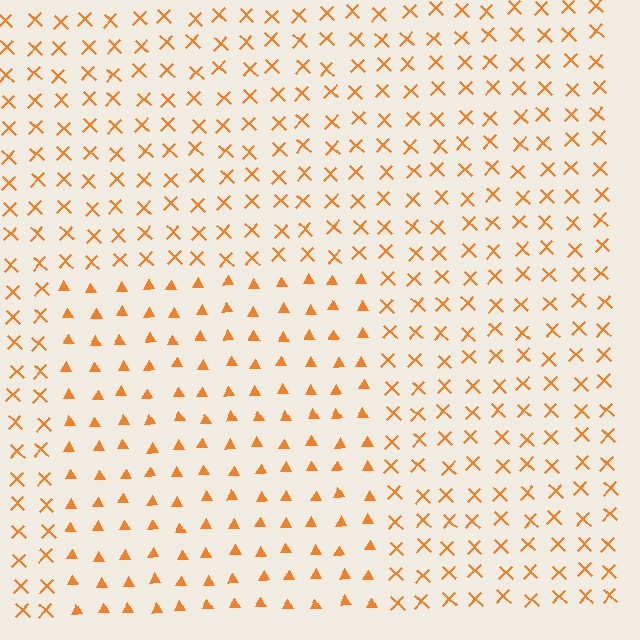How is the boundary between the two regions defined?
The boundary is defined by a change in element shape: triangles inside vs. X marks outside. All elements share the same color and spacing.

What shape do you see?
I see a rectangle.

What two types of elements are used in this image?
The image uses triangles inside the rectangle region and X marks outside it.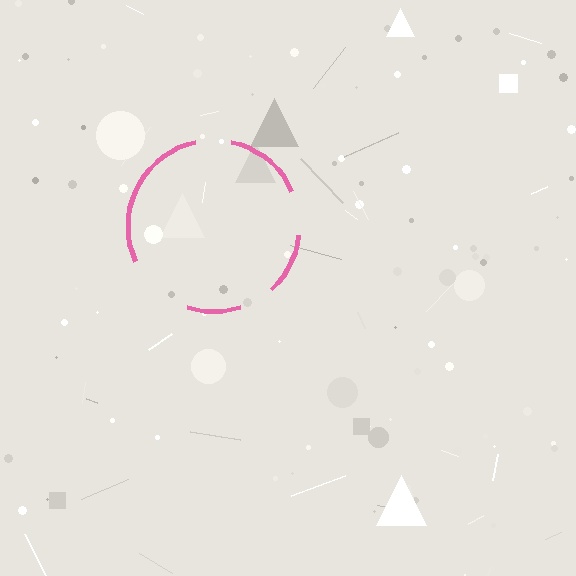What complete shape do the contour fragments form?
The contour fragments form a circle.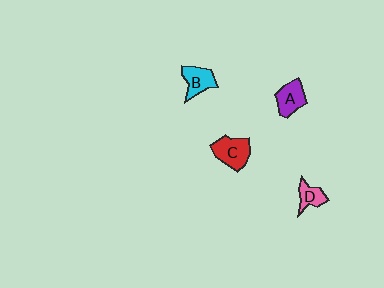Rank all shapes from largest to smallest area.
From largest to smallest: C (red), A (purple), B (cyan), D (pink).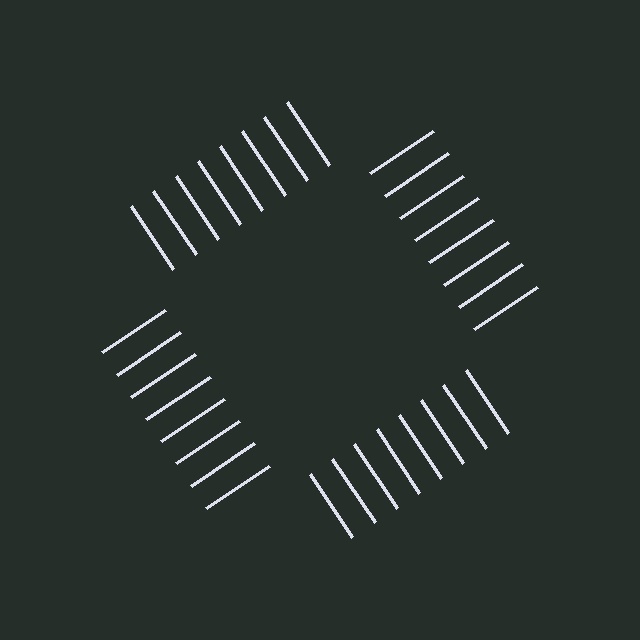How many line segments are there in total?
32 — 8 along each of the 4 edges.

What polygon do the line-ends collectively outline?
An illusory square — the line segments terminate on its edges but no continuous stroke is drawn.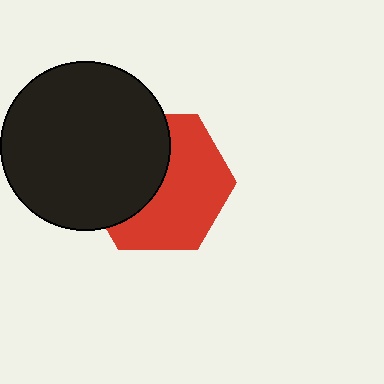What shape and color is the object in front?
The object in front is a black circle.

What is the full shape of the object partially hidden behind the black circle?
The partially hidden object is a red hexagon.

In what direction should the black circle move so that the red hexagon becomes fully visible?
The black circle should move left. That is the shortest direction to clear the overlap and leave the red hexagon fully visible.